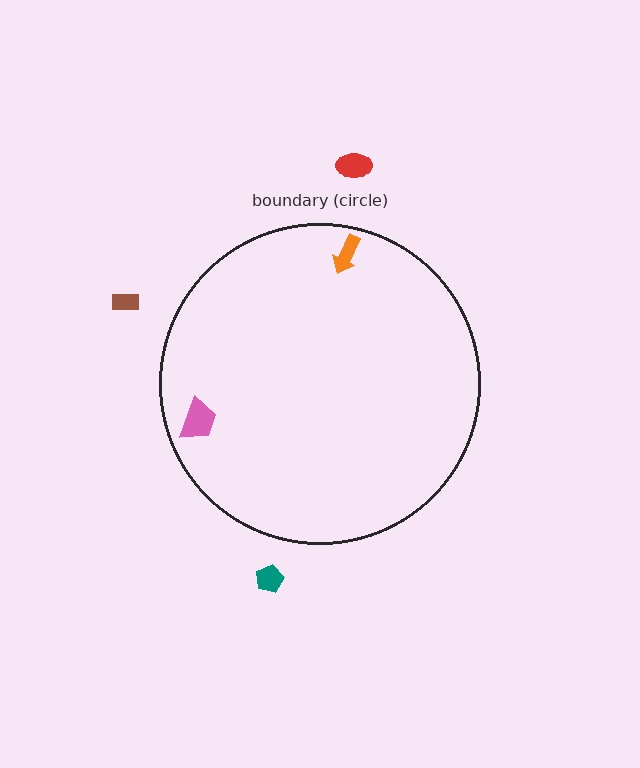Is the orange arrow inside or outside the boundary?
Inside.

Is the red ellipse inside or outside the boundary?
Outside.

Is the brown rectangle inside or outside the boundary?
Outside.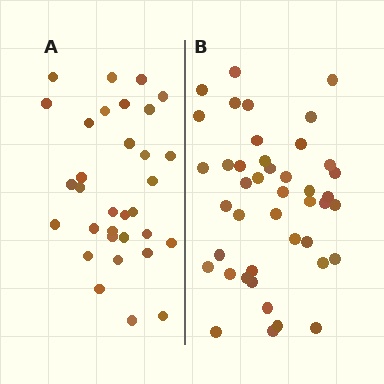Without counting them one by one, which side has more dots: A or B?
Region B (the right region) has more dots.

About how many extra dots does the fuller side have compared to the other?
Region B has roughly 12 or so more dots than region A.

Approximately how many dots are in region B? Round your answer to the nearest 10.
About 40 dots. (The exact count is 43, which rounds to 40.)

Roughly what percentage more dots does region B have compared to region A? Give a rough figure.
About 35% more.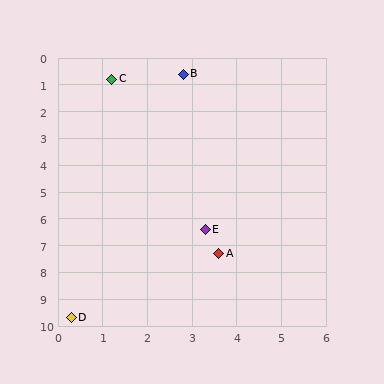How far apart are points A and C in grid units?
Points A and C are about 6.9 grid units apart.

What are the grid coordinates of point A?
Point A is at approximately (3.6, 7.3).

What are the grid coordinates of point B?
Point B is at approximately (2.8, 0.6).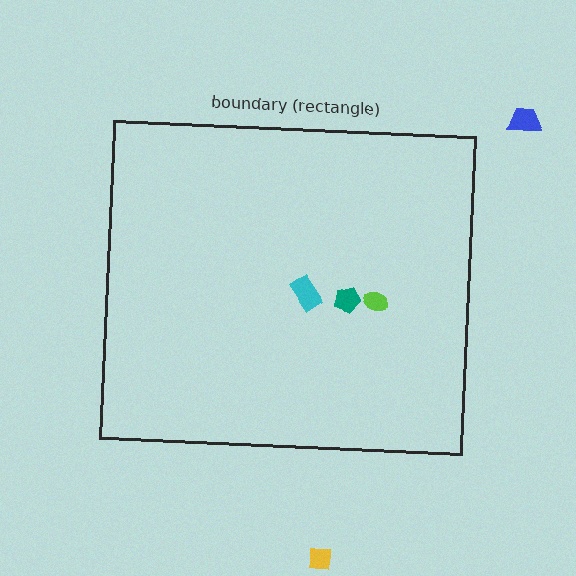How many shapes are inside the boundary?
3 inside, 2 outside.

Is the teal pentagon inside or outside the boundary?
Inside.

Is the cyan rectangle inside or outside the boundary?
Inside.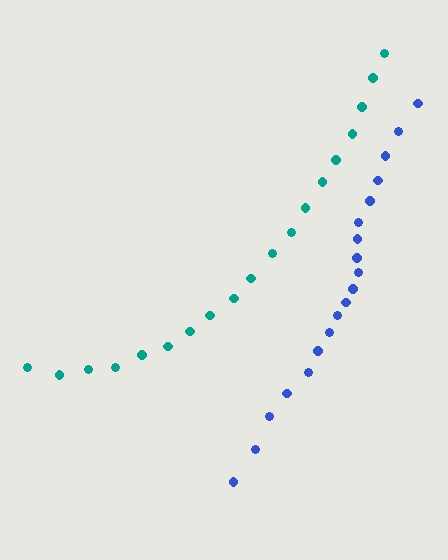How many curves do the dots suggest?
There are 2 distinct paths.